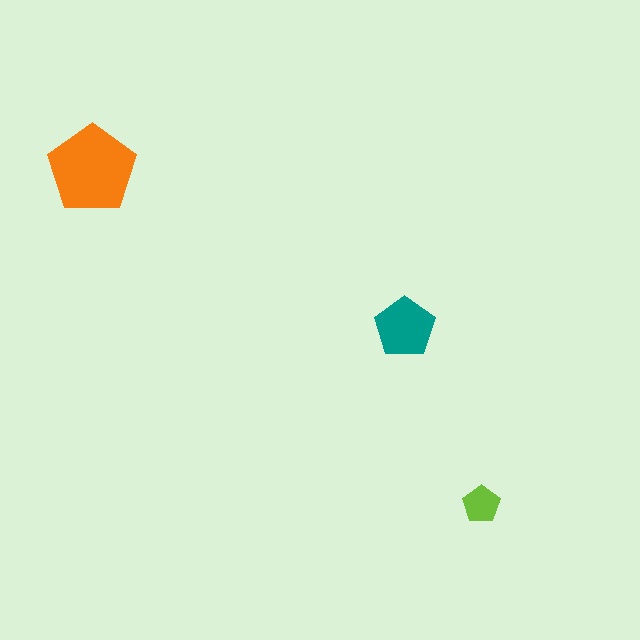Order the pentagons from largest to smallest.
the orange one, the teal one, the lime one.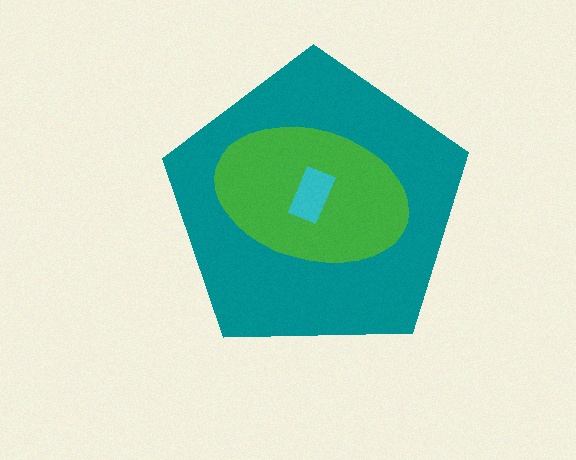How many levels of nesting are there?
3.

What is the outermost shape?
The teal pentagon.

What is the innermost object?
The cyan rectangle.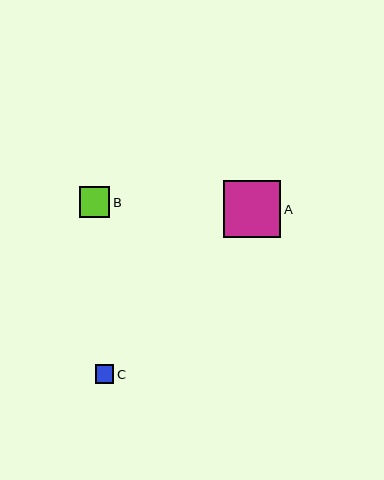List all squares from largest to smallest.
From largest to smallest: A, B, C.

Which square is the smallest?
Square C is the smallest with a size of approximately 18 pixels.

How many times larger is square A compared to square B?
Square A is approximately 1.9 times the size of square B.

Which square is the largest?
Square A is the largest with a size of approximately 57 pixels.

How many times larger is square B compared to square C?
Square B is approximately 1.6 times the size of square C.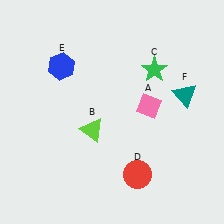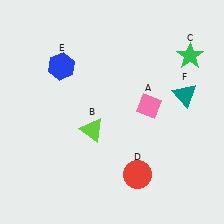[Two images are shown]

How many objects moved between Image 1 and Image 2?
1 object moved between the two images.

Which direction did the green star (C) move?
The green star (C) moved right.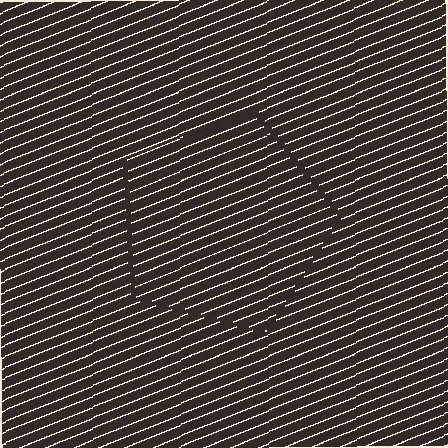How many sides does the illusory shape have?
5 sides — the line-ends trace a pentagon.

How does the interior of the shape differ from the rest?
The interior of the shape contains the same grating, shifted by half a period — the contour is defined by the phase discontinuity where line-ends from the inner and outer gratings abut.